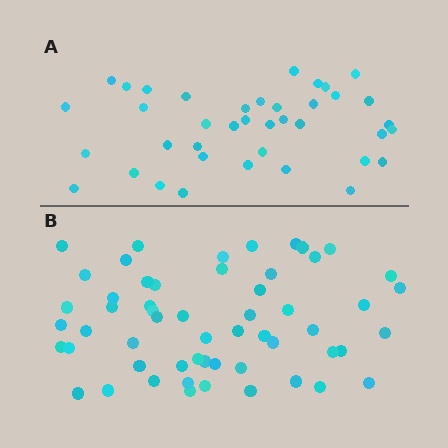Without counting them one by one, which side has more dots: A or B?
Region B (the bottom region) has more dots.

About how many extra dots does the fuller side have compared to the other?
Region B has approximately 15 more dots than region A.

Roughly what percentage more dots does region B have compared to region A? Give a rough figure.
About 45% more.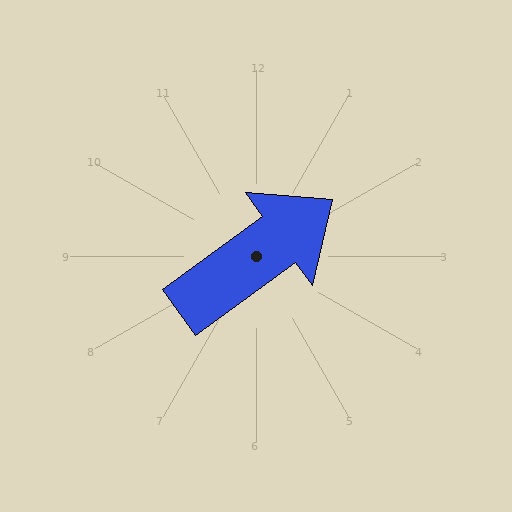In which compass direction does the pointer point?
Northeast.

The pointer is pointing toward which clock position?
Roughly 2 o'clock.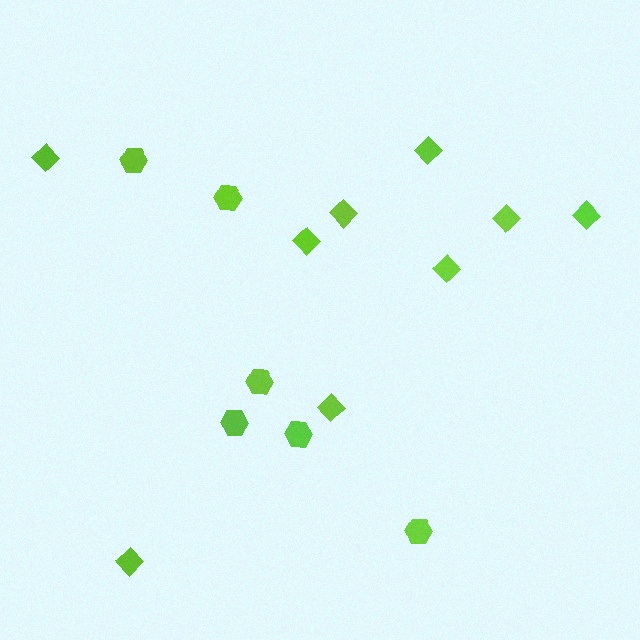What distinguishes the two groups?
There are 2 groups: one group of diamonds (9) and one group of hexagons (6).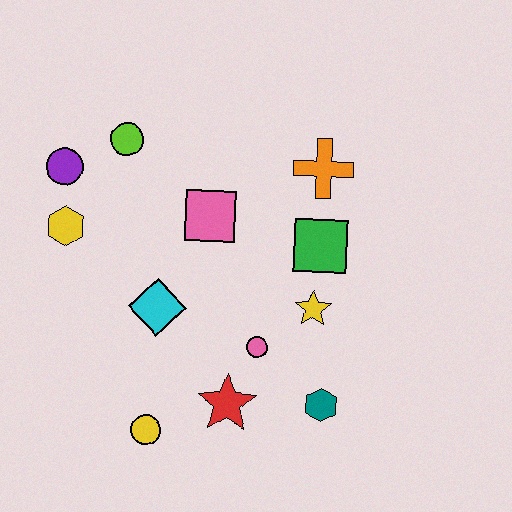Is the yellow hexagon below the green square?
No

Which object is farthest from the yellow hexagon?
The teal hexagon is farthest from the yellow hexagon.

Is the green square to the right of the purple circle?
Yes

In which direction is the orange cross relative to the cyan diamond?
The orange cross is to the right of the cyan diamond.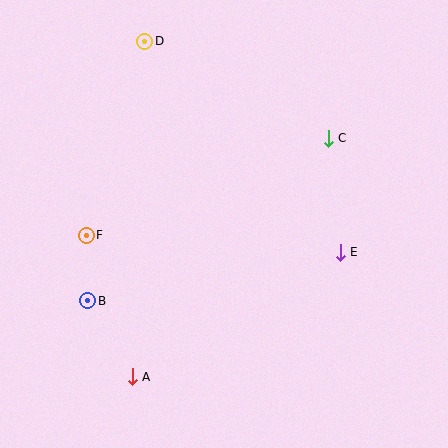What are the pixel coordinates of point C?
Point C is at (328, 138).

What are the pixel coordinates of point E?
Point E is at (340, 252).